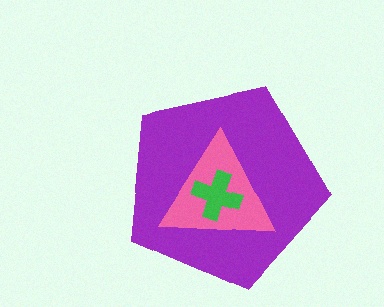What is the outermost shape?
The purple pentagon.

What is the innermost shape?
The green cross.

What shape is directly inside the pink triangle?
The green cross.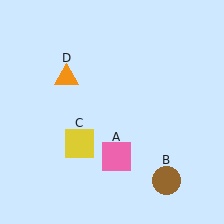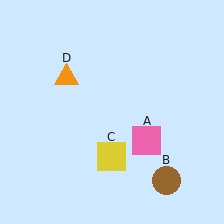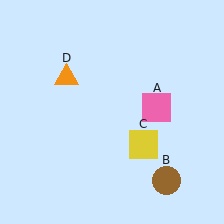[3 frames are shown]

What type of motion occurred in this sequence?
The pink square (object A), yellow square (object C) rotated counterclockwise around the center of the scene.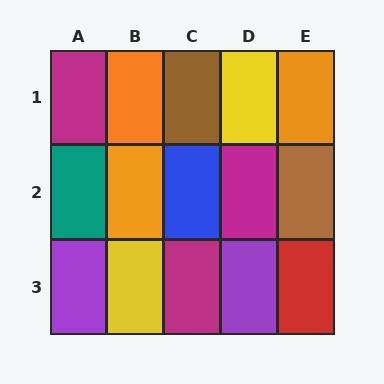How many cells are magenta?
3 cells are magenta.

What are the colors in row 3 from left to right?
Purple, yellow, magenta, purple, red.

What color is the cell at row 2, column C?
Blue.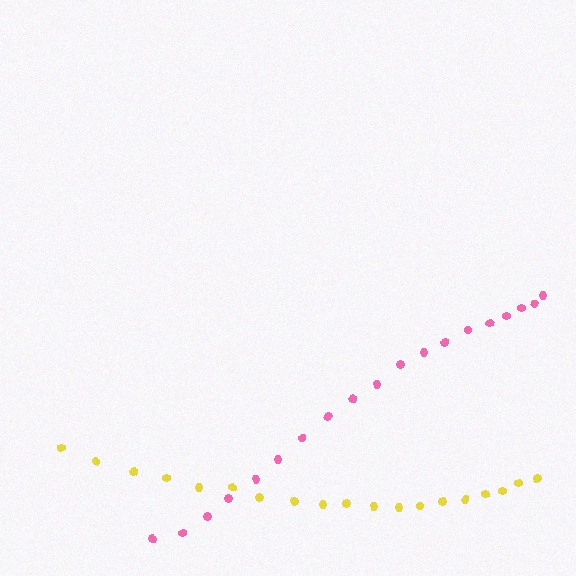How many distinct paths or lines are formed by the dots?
There are 2 distinct paths.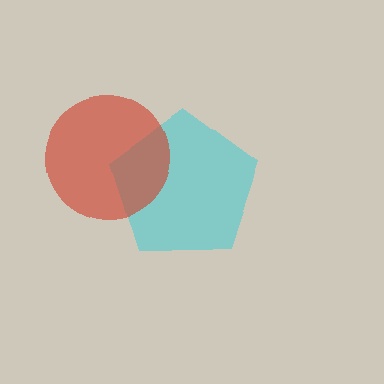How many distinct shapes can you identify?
There are 2 distinct shapes: a cyan pentagon, a red circle.